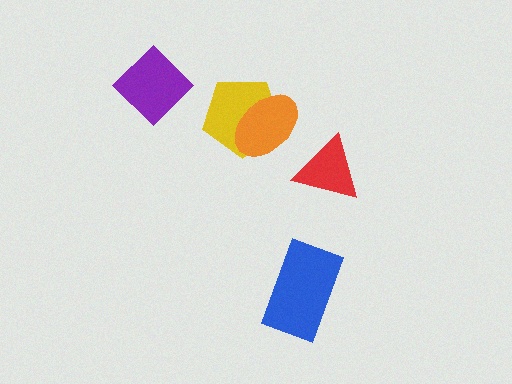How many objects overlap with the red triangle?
0 objects overlap with the red triangle.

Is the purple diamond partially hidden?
No, no other shape covers it.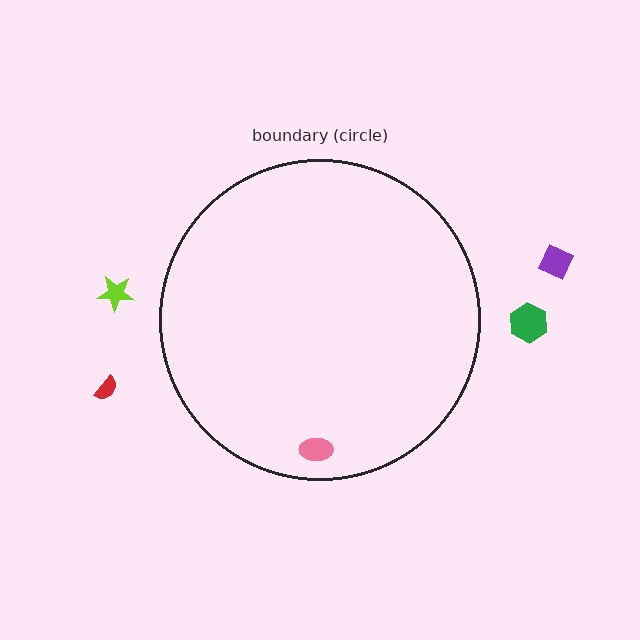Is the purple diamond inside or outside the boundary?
Outside.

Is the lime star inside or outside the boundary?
Outside.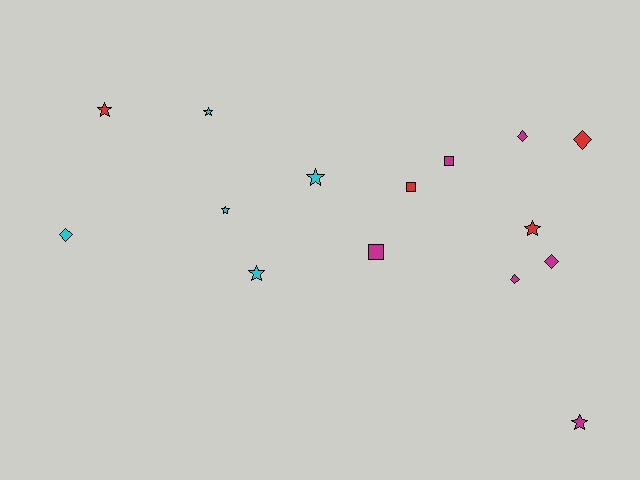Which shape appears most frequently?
Star, with 7 objects.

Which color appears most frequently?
Magenta, with 6 objects.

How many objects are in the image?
There are 15 objects.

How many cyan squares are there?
There are no cyan squares.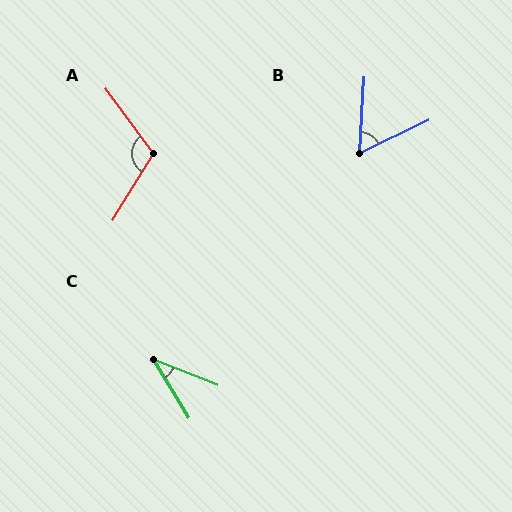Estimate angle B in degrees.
Approximately 61 degrees.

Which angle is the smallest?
C, at approximately 37 degrees.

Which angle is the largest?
A, at approximately 112 degrees.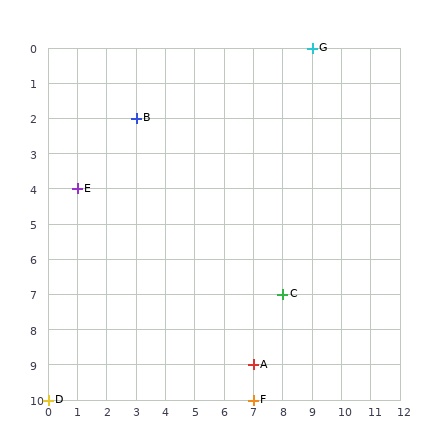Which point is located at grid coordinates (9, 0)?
Point G is at (9, 0).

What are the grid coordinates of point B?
Point B is at grid coordinates (3, 2).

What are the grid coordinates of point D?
Point D is at grid coordinates (0, 10).